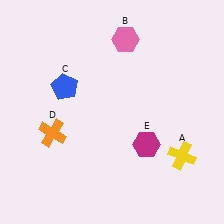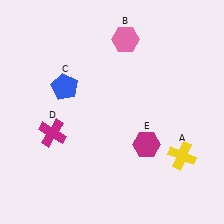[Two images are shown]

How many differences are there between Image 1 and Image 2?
There is 1 difference between the two images.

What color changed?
The cross (D) changed from orange in Image 1 to magenta in Image 2.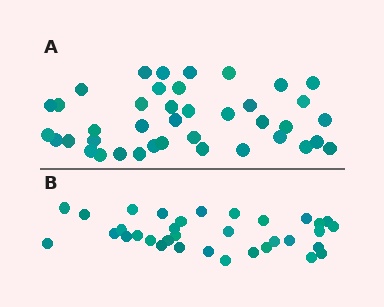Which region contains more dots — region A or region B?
Region A (the top region) has more dots.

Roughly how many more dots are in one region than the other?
Region A has about 6 more dots than region B.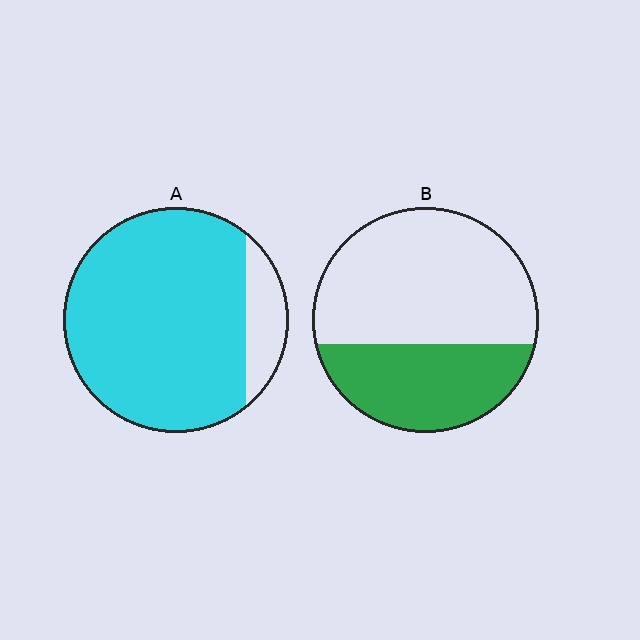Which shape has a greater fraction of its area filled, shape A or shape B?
Shape A.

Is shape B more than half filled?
No.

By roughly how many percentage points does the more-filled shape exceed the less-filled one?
By roughly 50 percentage points (A over B).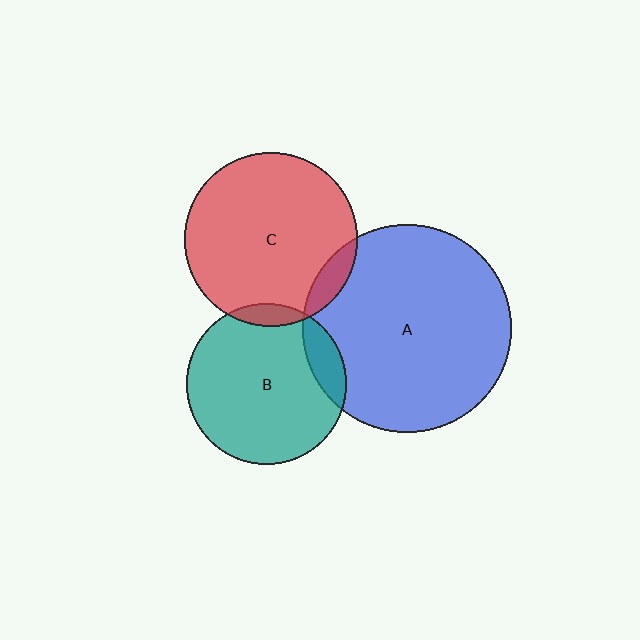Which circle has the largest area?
Circle A (blue).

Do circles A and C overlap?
Yes.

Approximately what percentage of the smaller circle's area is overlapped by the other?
Approximately 10%.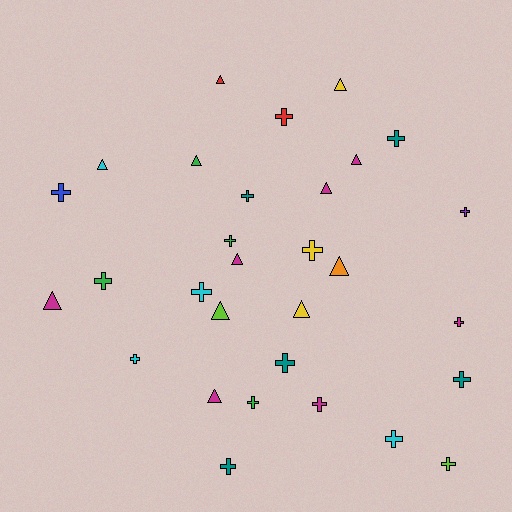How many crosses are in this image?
There are 18 crosses.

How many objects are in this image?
There are 30 objects.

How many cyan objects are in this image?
There are 4 cyan objects.